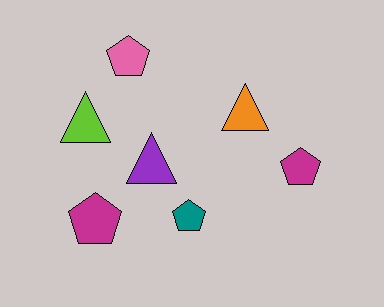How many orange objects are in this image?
There is 1 orange object.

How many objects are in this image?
There are 7 objects.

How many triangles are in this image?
There are 3 triangles.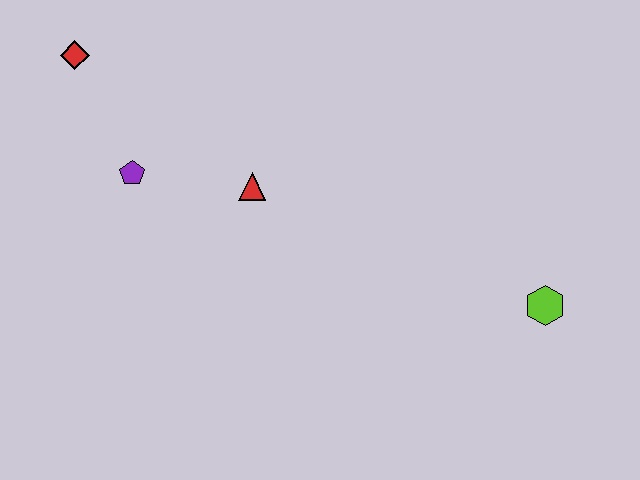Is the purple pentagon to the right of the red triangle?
No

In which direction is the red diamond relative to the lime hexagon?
The red diamond is to the left of the lime hexagon.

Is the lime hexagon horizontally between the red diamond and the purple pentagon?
No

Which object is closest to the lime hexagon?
The red triangle is closest to the lime hexagon.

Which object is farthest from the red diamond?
The lime hexagon is farthest from the red diamond.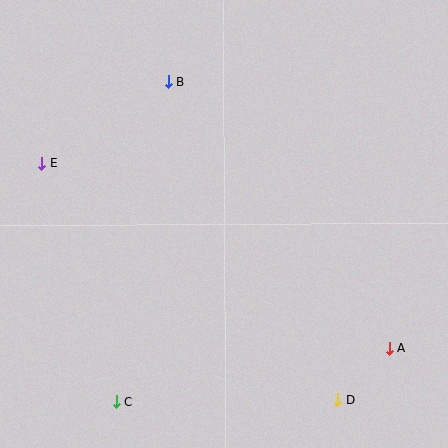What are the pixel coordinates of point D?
Point D is at (338, 400).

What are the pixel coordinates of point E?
Point E is at (41, 163).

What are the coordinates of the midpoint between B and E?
The midpoint between B and E is at (105, 123).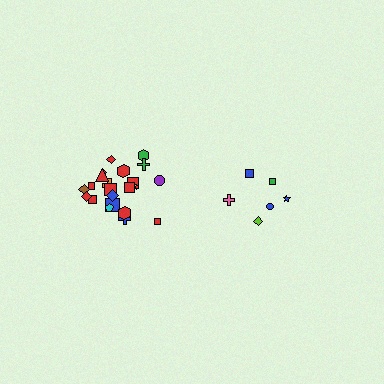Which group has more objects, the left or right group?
The left group.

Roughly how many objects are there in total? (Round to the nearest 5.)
Roughly 30 objects in total.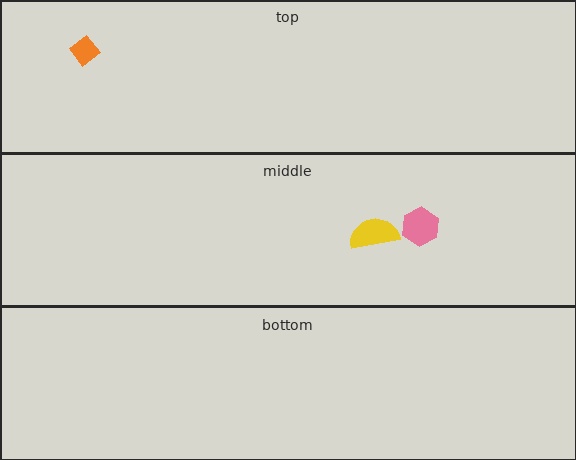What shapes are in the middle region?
The yellow semicircle, the pink hexagon.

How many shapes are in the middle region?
2.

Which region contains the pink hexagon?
The middle region.